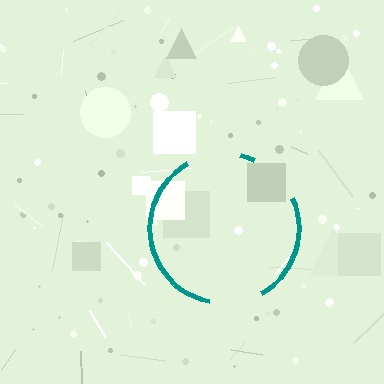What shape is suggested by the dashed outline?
The dashed outline suggests a circle.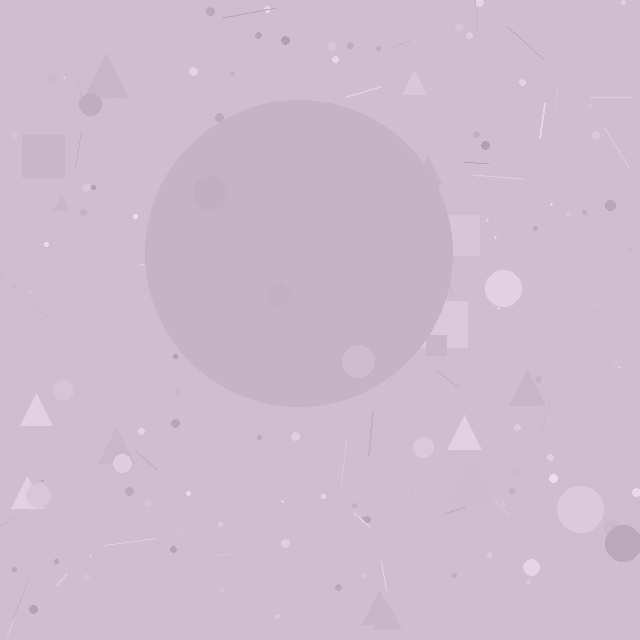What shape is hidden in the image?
A circle is hidden in the image.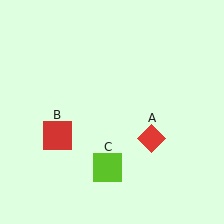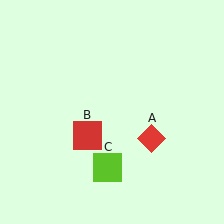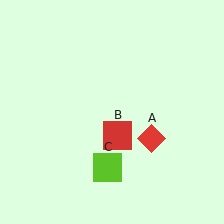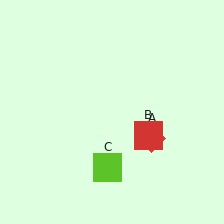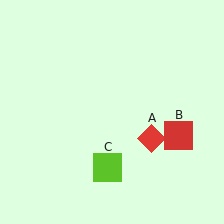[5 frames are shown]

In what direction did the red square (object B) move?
The red square (object B) moved right.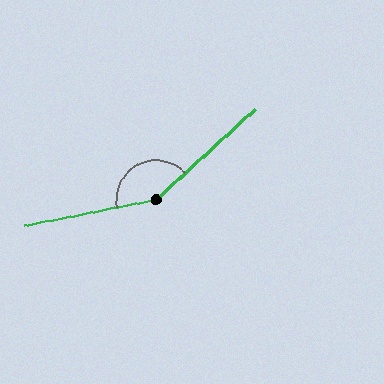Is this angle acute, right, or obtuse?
It is obtuse.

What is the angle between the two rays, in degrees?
Approximately 148 degrees.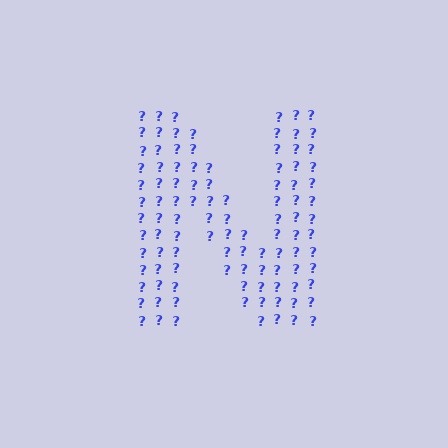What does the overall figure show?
The overall figure shows the letter N.